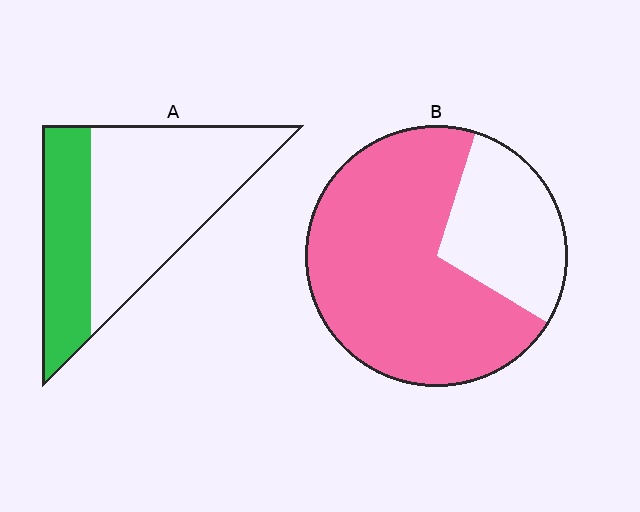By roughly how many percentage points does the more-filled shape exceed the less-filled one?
By roughly 35 percentage points (B over A).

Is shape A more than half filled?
No.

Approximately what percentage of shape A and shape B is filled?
A is approximately 35% and B is approximately 70%.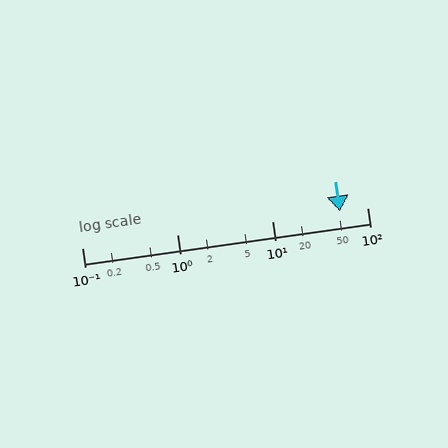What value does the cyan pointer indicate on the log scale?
The pointer indicates approximately 52.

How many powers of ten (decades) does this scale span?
The scale spans 3 decades, from 0.1 to 100.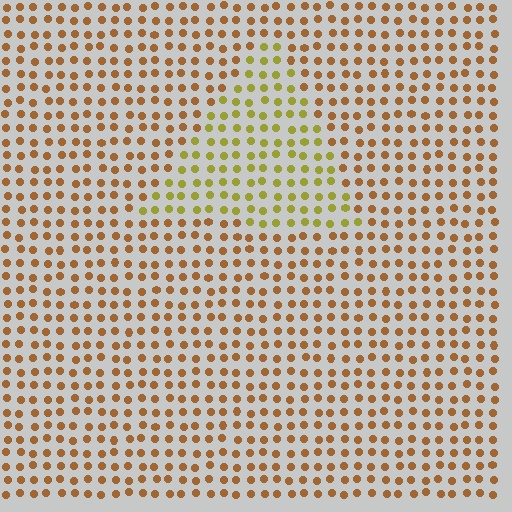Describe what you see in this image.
The image is filled with small brown elements in a uniform arrangement. A triangle-shaped region is visible where the elements are tinted to a slightly different hue, forming a subtle color boundary.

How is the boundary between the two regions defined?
The boundary is defined purely by a slight shift in hue (about 36 degrees). Spacing, size, and orientation are identical on both sides.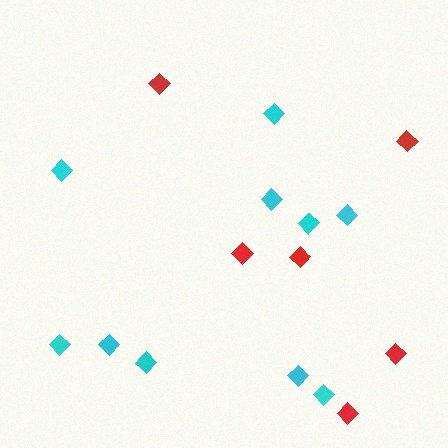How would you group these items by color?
There are 2 groups: one group of cyan diamonds (10) and one group of red diamonds (6).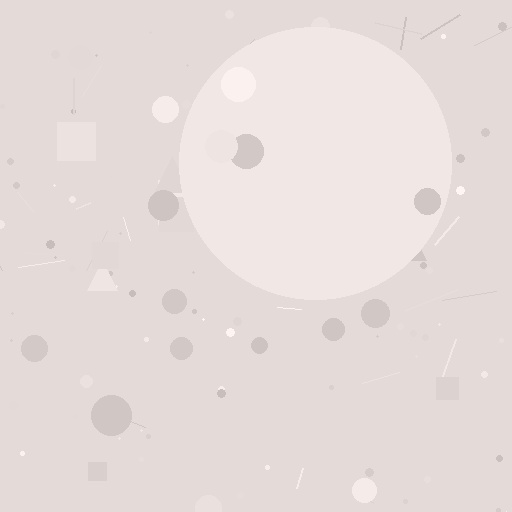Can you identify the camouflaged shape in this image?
The camouflaged shape is a circle.